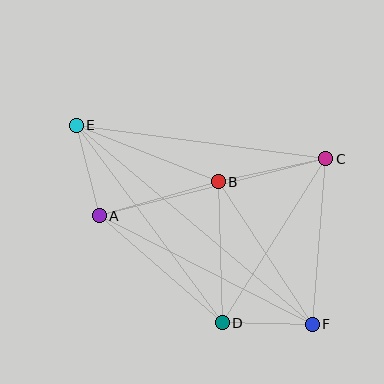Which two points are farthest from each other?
Points E and F are farthest from each other.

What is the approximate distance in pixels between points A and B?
The distance between A and B is approximately 124 pixels.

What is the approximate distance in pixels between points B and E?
The distance between B and E is approximately 153 pixels.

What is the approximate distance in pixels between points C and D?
The distance between C and D is approximately 194 pixels.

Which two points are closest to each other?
Points D and F are closest to each other.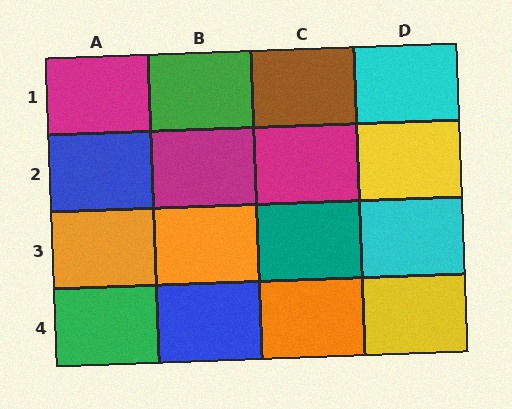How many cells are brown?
1 cell is brown.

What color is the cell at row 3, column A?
Orange.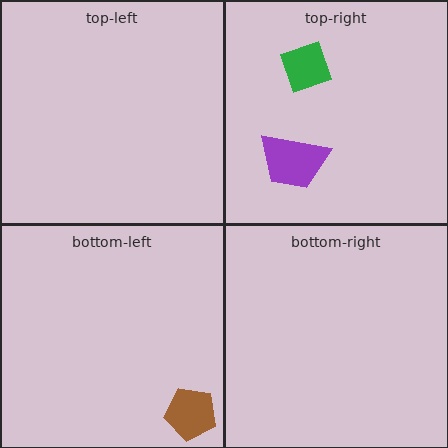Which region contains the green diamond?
The top-right region.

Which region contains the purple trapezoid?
The top-right region.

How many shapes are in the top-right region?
2.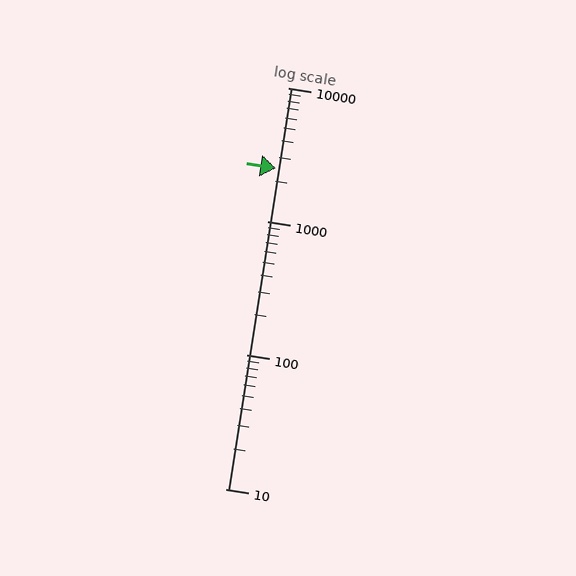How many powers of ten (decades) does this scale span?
The scale spans 3 decades, from 10 to 10000.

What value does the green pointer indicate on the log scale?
The pointer indicates approximately 2500.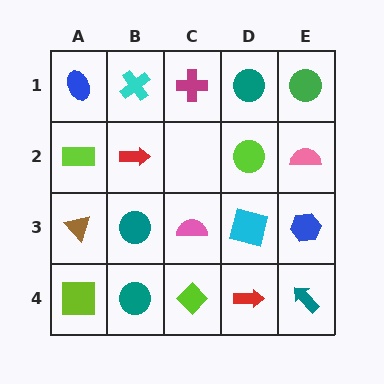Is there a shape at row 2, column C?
No, that cell is empty.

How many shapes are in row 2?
4 shapes.